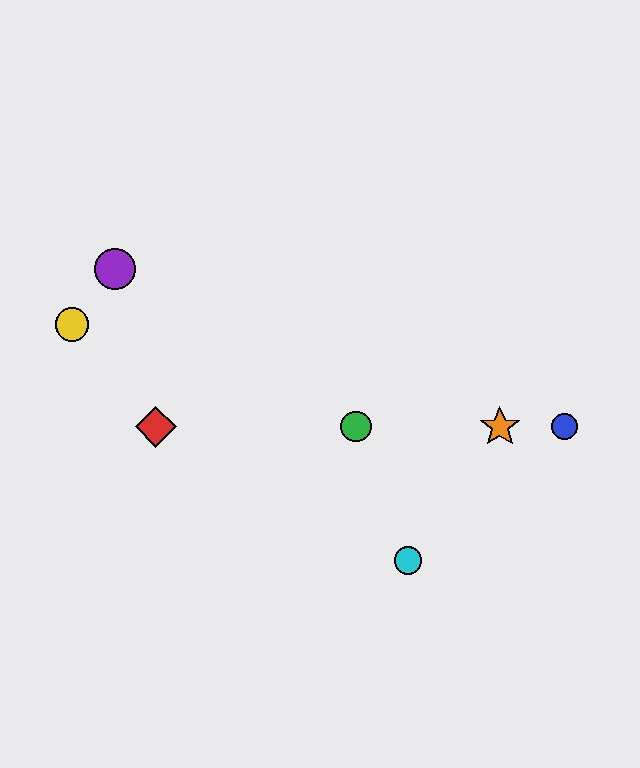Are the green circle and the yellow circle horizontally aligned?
No, the green circle is at y≈427 and the yellow circle is at y≈324.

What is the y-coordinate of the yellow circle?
The yellow circle is at y≈324.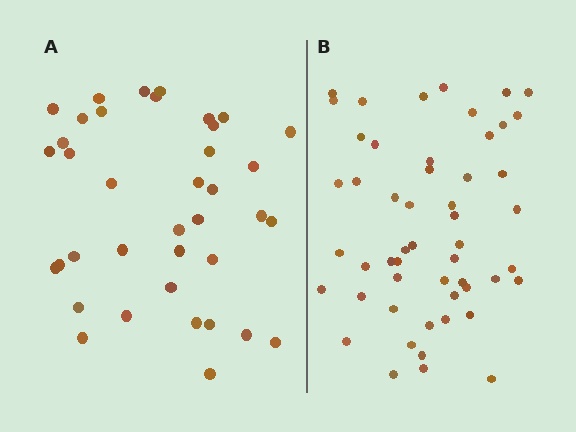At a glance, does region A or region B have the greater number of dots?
Region B (the right region) has more dots.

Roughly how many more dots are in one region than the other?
Region B has approximately 15 more dots than region A.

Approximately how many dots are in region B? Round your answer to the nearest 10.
About 50 dots. (The exact count is 52, which rounds to 50.)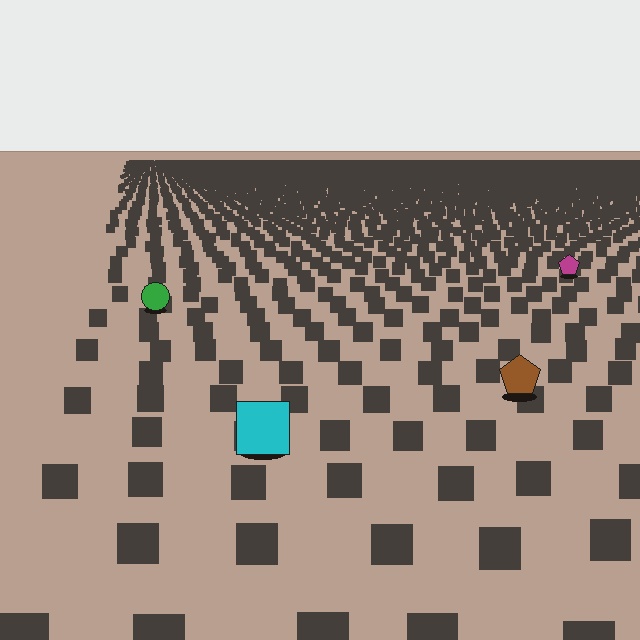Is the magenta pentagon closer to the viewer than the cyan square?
No. The cyan square is closer — you can tell from the texture gradient: the ground texture is coarser near it.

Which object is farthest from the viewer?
The magenta pentagon is farthest from the viewer. It appears smaller and the ground texture around it is denser.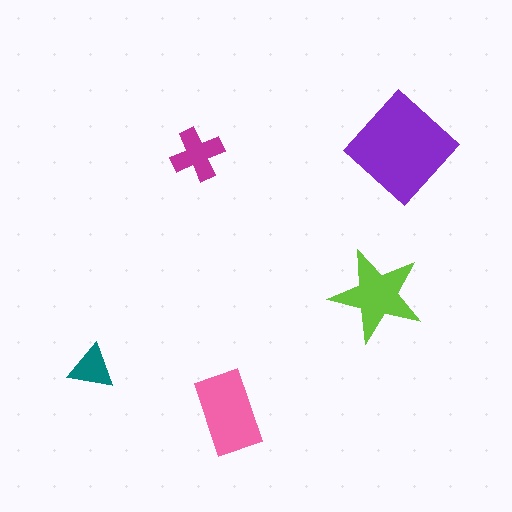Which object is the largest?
The purple diamond.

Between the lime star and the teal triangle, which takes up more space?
The lime star.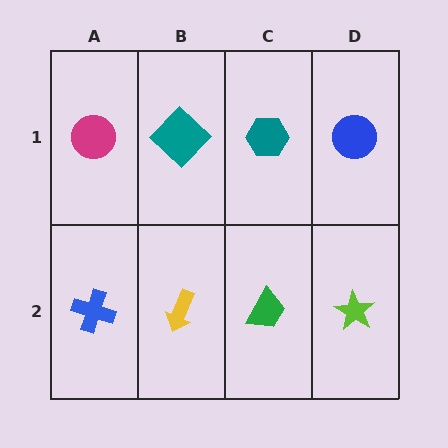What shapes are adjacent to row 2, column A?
A magenta circle (row 1, column A), a yellow arrow (row 2, column B).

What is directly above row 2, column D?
A blue circle.